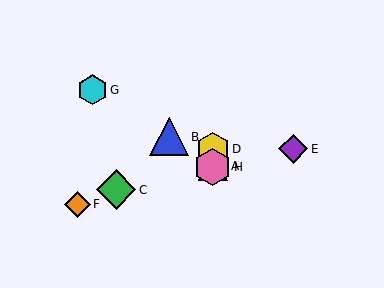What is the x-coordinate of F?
Object F is at x≈77.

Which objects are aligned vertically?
Objects A, D, H are aligned vertically.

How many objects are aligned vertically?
3 objects (A, D, H) are aligned vertically.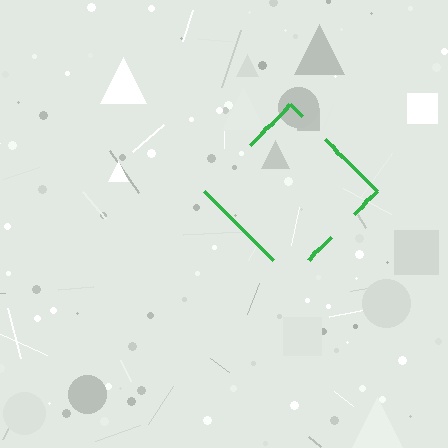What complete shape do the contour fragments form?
The contour fragments form a diamond.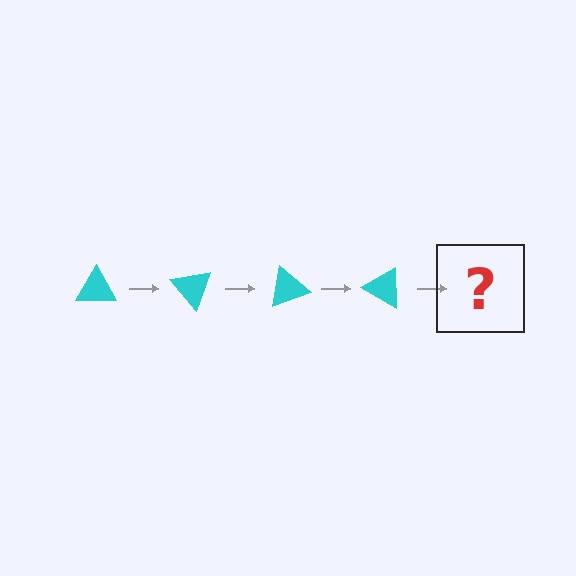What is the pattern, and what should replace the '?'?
The pattern is that the triangle rotates 50 degrees each step. The '?' should be a cyan triangle rotated 200 degrees.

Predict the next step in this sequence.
The next step is a cyan triangle rotated 200 degrees.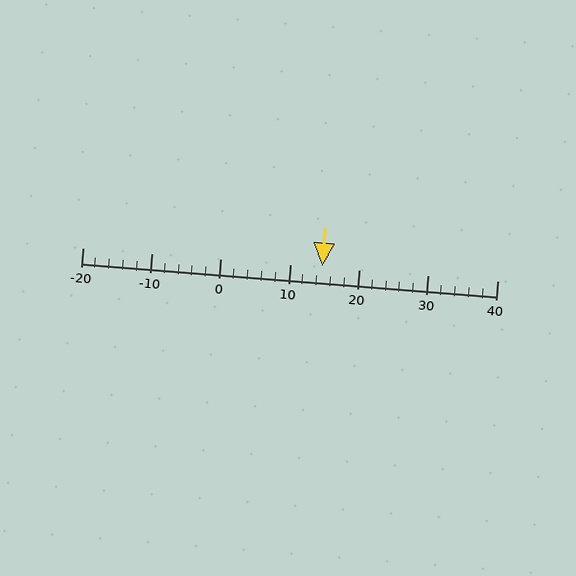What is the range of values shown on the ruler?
The ruler shows values from -20 to 40.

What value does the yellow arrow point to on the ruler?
The yellow arrow points to approximately 15.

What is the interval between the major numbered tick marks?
The major tick marks are spaced 10 units apart.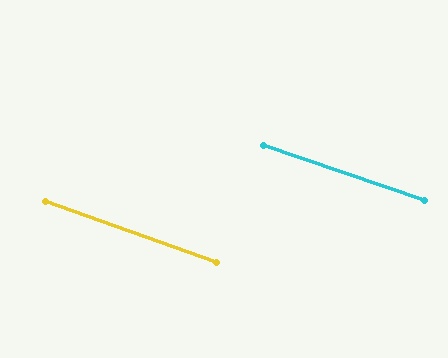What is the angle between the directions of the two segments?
Approximately 1 degree.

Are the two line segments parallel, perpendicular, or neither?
Parallel — their directions differ by only 0.9°.